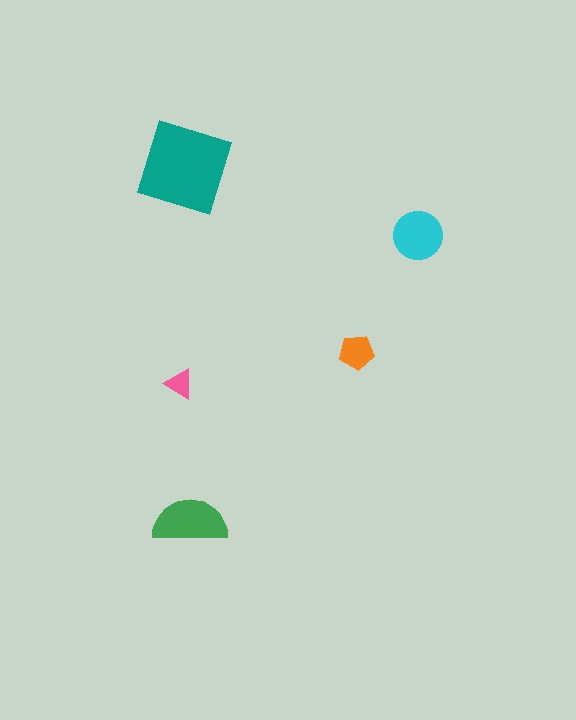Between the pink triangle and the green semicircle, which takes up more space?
The green semicircle.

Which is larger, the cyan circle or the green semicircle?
The green semicircle.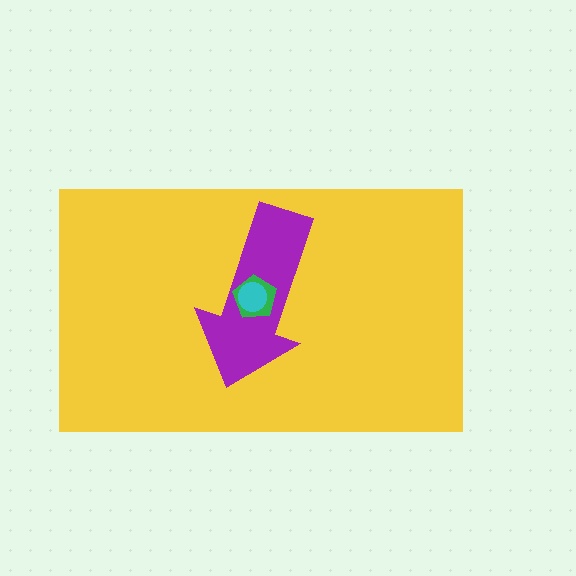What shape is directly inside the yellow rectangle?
The purple arrow.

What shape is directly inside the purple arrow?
The green pentagon.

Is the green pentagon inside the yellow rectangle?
Yes.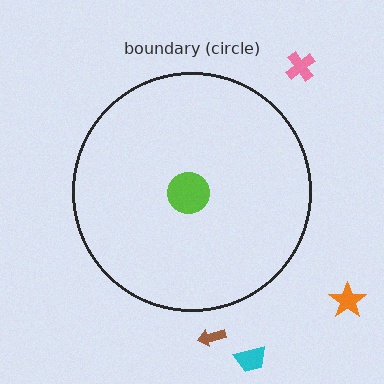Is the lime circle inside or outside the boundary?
Inside.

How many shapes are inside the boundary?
2 inside, 4 outside.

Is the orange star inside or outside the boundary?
Outside.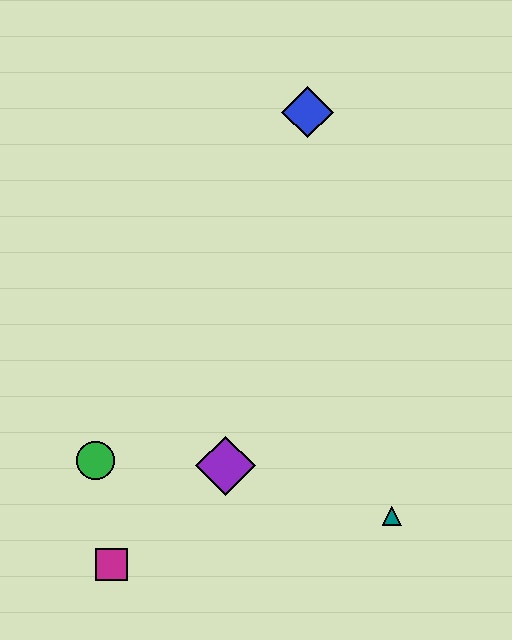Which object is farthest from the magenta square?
The blue diamond is farthest from the magenta square.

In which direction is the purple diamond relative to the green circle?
The purple diamond is to the right of the green circle.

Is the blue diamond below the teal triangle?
No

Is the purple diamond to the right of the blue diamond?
No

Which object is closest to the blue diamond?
The purple diamond is closest to the blue diamond.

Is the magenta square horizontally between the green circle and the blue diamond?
Yes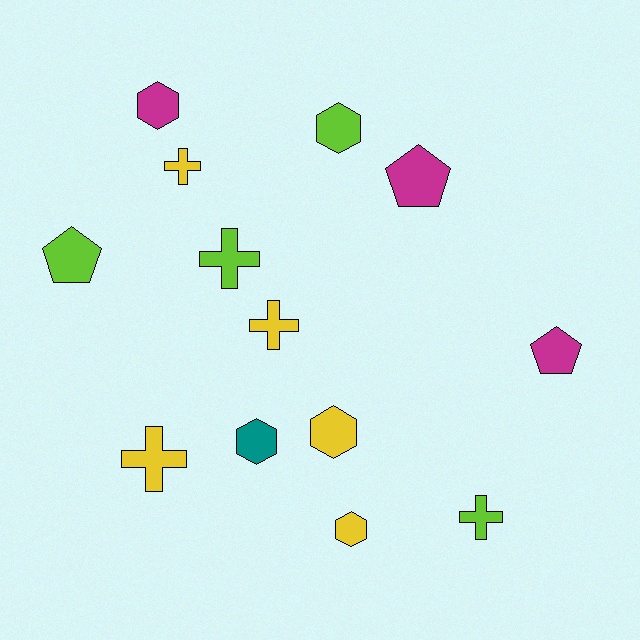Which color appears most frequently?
Yellow, with 5 objects.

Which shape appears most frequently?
Hexagon, with 5 objects.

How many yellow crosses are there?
There are 3 yellow crosses.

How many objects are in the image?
There are 13 objects.